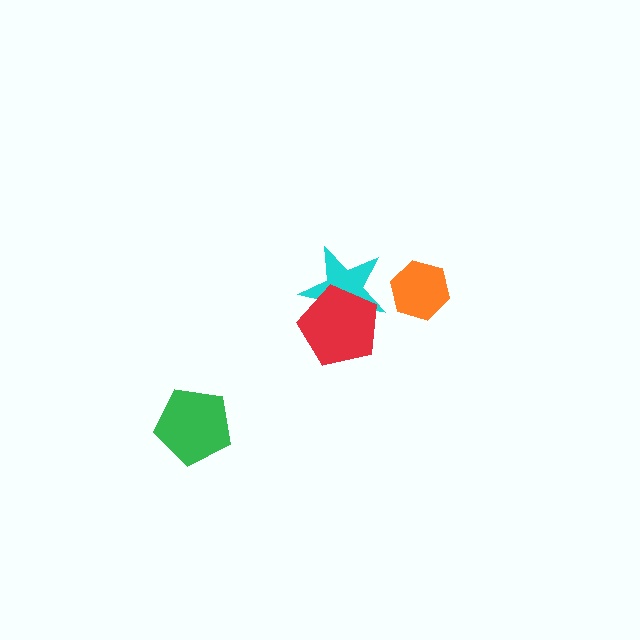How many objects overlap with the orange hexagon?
0 objects overlap with the orange hexagon.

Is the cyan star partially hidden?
Yes, it is partially covered by another shape.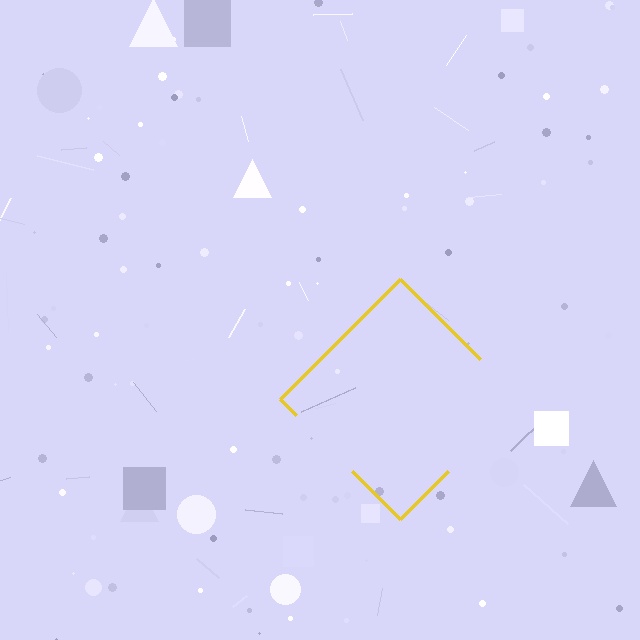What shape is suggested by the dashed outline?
The dashed outline suggests a diamond.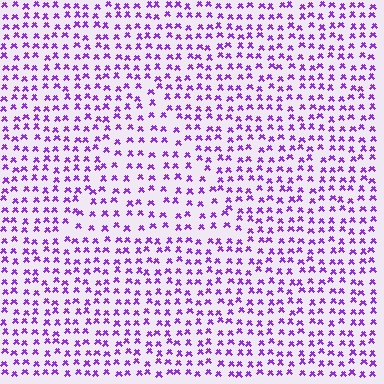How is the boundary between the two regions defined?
The boundary is defined by a change in element density (approximately 1.4x ratio). All elements are the same color, size, and shape.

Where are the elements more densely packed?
The elements are more densely packed outside the triangle boundary.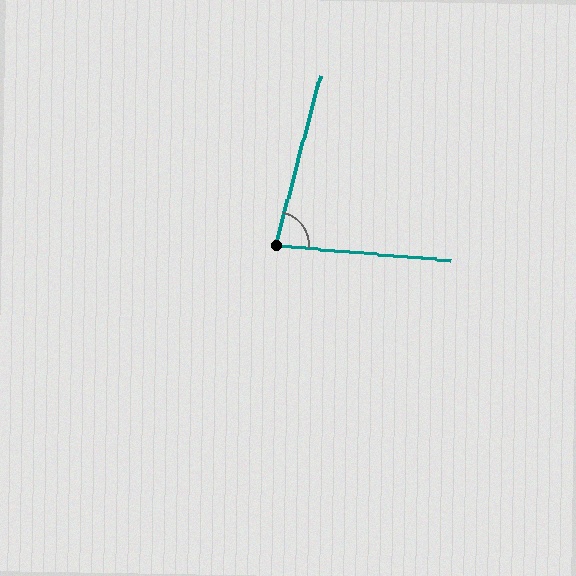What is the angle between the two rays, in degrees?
Approximately 80 degrees.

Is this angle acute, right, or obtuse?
It is acute.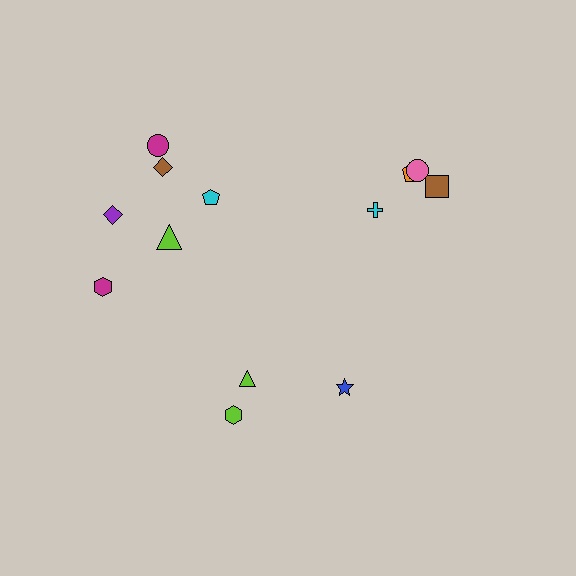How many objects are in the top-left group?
There are 6 objects.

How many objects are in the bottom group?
There are 3 objects.